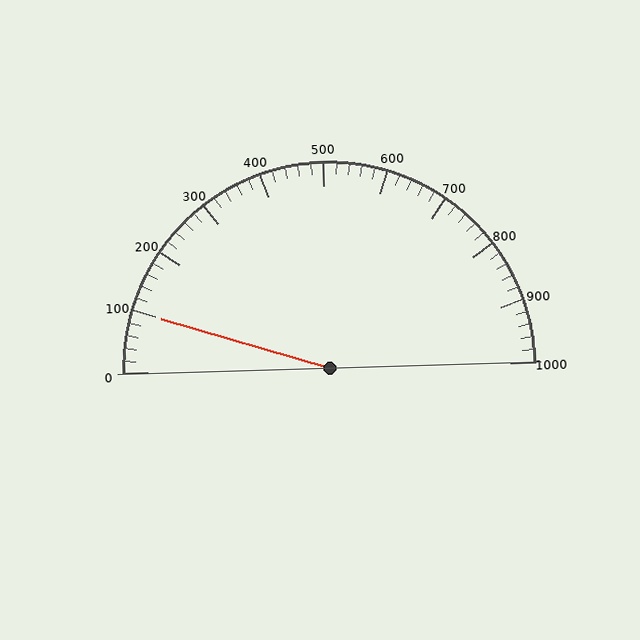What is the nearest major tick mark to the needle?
The nearest major tick mark is 100.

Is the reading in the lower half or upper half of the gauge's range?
The reading is in the lower half of the range (0 to 1000).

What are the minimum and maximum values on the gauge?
The gauge ranges from 0 to 1000.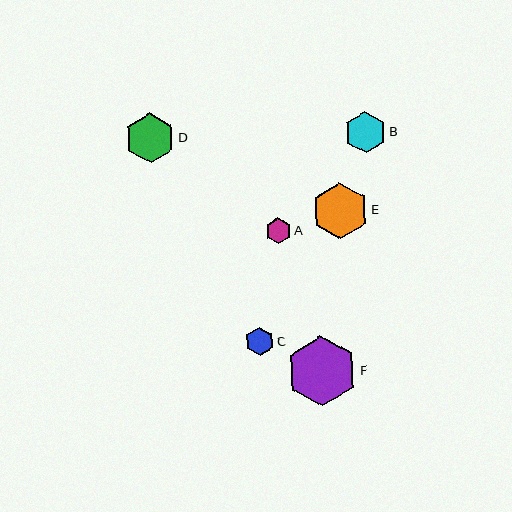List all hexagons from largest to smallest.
From largest to smallest: F, E, D, B, C, A.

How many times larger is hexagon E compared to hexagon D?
Hexagon E is approximately 1.1 times the size of hexagon D.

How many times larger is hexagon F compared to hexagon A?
Hexagon F is approximately 2.7 times the size of hexagon A.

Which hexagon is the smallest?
Hexagon A is the smallest with a size of approximately 26 pixels.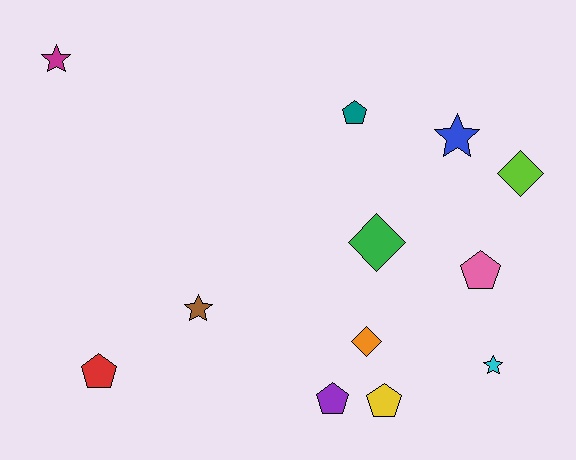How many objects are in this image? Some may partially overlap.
There are 12 objects.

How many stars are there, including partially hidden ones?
There are 4 stars.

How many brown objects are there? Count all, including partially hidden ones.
There is 1 brown object.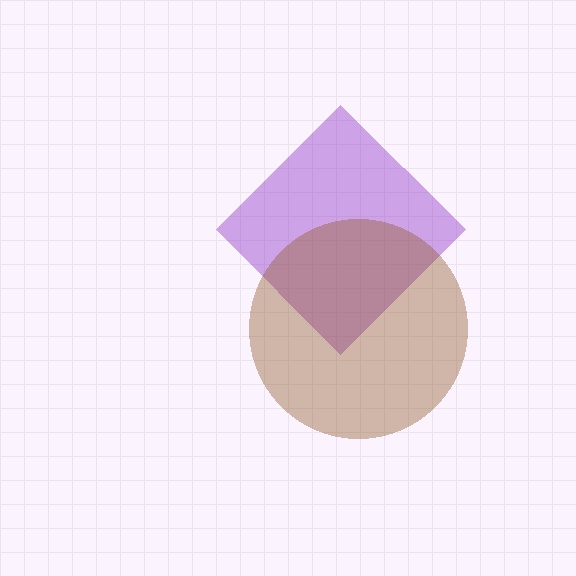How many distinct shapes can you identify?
There are 2 distinct shapes: a purple diamond, a brown circle.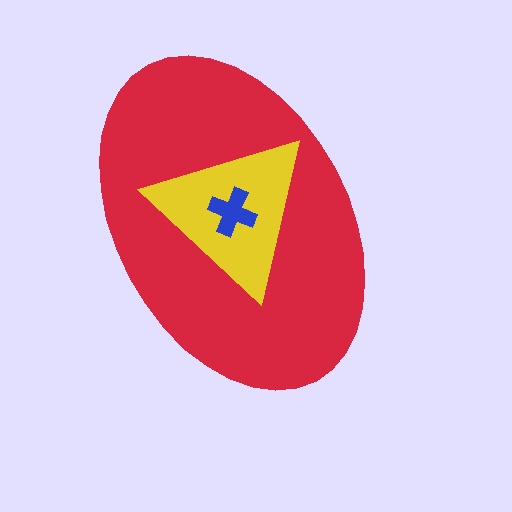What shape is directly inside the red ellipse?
The yellow triangle.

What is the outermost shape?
The red ellipse.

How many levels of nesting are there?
3.